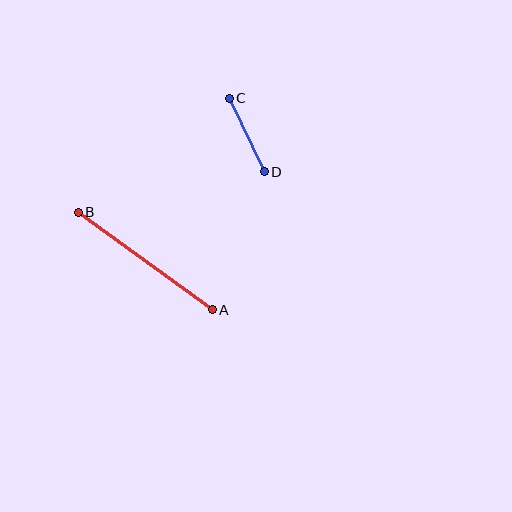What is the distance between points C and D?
The distance is approximately 81 pixels.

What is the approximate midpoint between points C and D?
The midpoint is at approximately (247, 135) pixels.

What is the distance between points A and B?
The distance is approximately 165 pixels.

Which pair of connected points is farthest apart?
Points A and B are farthest apart.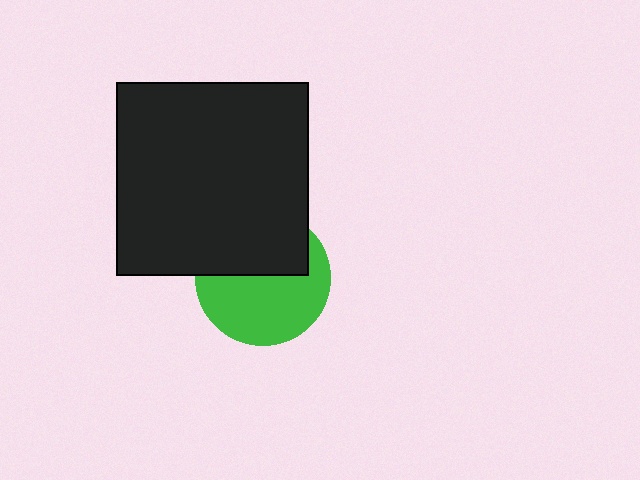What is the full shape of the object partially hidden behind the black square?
The partially hidden object is a green circle.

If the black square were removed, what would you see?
You would see the complete green circle.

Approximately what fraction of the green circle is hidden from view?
Roughly 43% of the green circle is hidden behind the black square.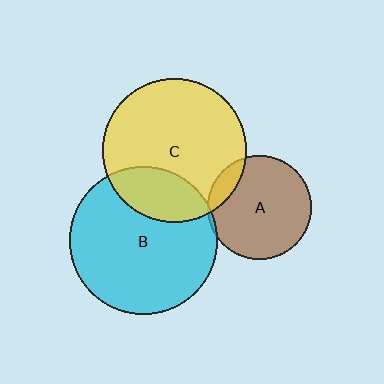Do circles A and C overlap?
Yes.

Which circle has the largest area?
Circle B (cyan).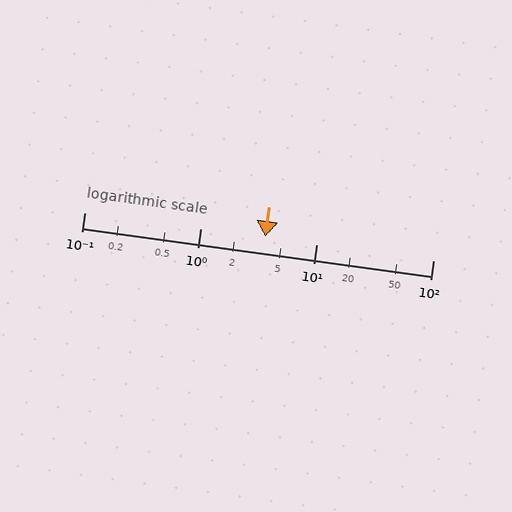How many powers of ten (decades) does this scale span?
The scale spans 3 decades, from 0.1 to 100.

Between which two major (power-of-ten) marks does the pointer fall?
The pointer is between 1 and 10.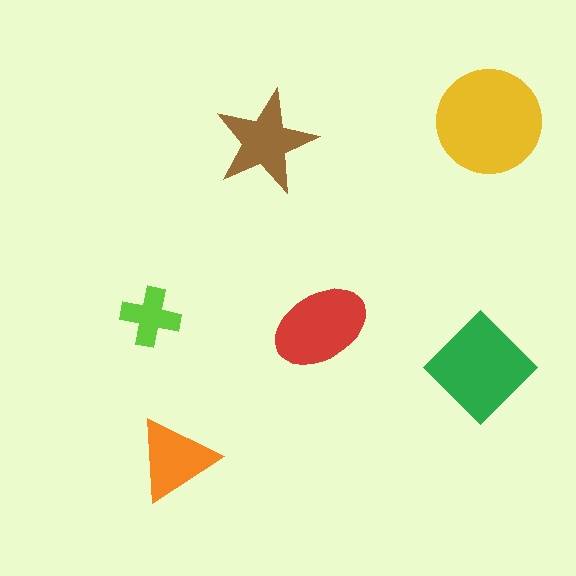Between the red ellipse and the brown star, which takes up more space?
The red ellipse.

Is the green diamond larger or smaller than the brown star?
Larger.